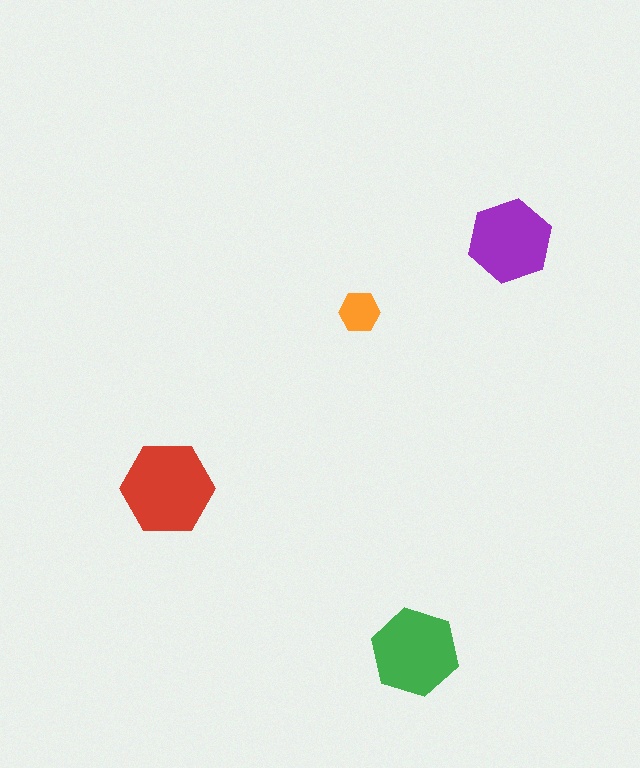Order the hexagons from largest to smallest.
the red one, the green one, the purple one, the orange one.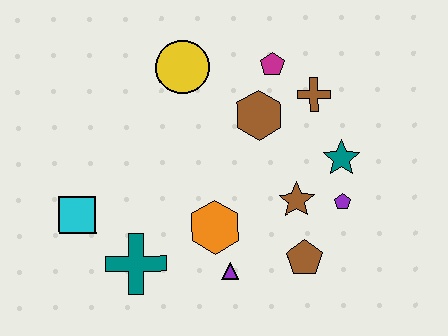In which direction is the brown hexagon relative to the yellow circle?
The brown hexagon is to the right of the yellow circle.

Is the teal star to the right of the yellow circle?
Yes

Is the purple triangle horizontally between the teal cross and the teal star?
Yes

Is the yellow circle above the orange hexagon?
Yes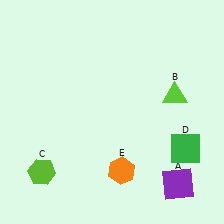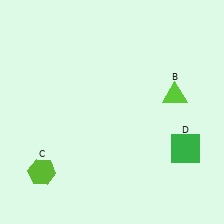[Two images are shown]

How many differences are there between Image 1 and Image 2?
There are 2 differences between the two images.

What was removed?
The purple square (A), the orange hexagon (E) were removed in Image 2.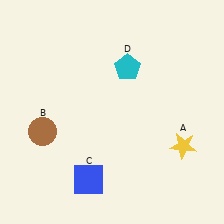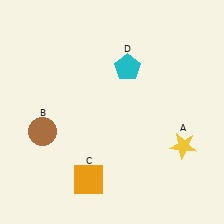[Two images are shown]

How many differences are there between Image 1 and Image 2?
There is 1 difference between the two images.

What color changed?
The square (C) changed from blue in Image 1 to orange in Image 2.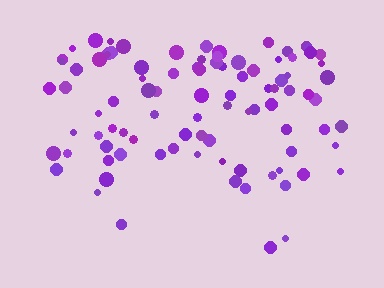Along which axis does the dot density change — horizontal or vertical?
Vertical.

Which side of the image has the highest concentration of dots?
The top.